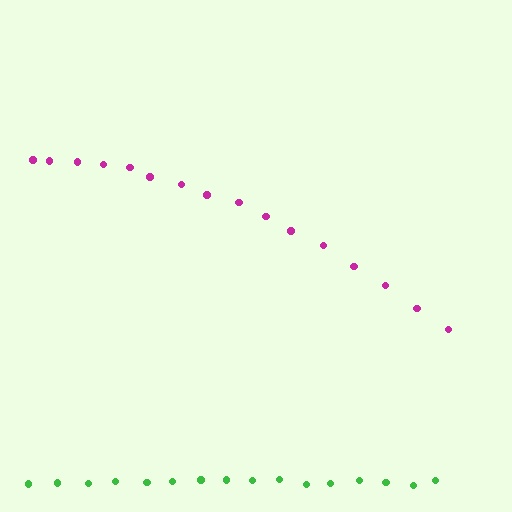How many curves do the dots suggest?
There are 2 distinct paths.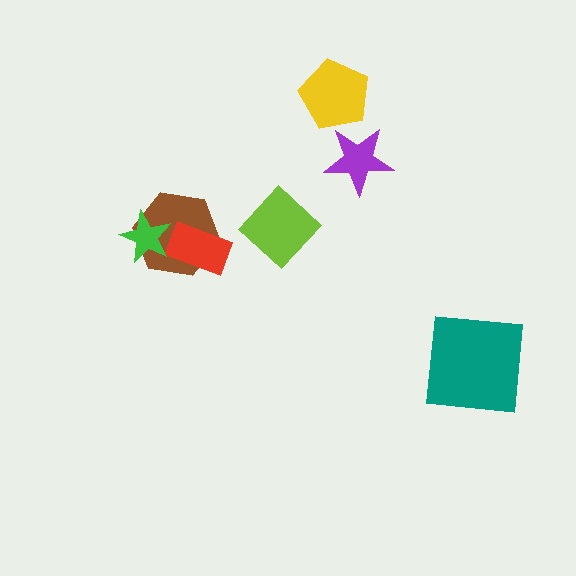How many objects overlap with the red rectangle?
1 object overlaps with the red rectangle.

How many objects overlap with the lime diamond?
0 objects overlap with the lime diamond.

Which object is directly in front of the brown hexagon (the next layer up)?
The red rectangle is directly in front of the brown hexagon.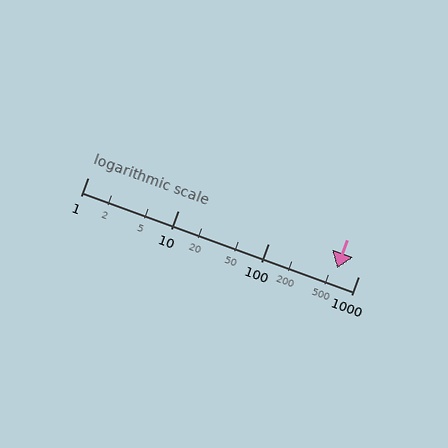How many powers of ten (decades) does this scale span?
The scale spans 3 decades, from 1 to 1000.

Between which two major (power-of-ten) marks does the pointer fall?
The pointer is between 100 and 1000.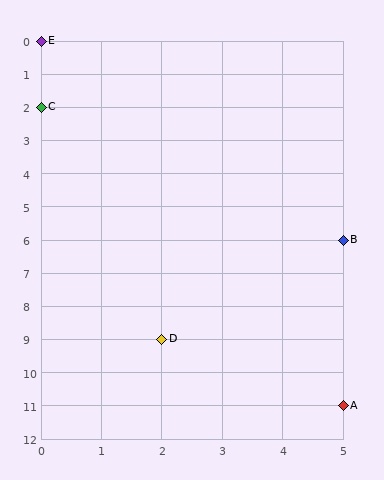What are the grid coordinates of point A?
Point A is at grid coordinates (5, 11).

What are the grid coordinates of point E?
Point E is at grid coordinates (0, 0).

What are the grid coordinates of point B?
Point B is at grid coordinates (5, 6).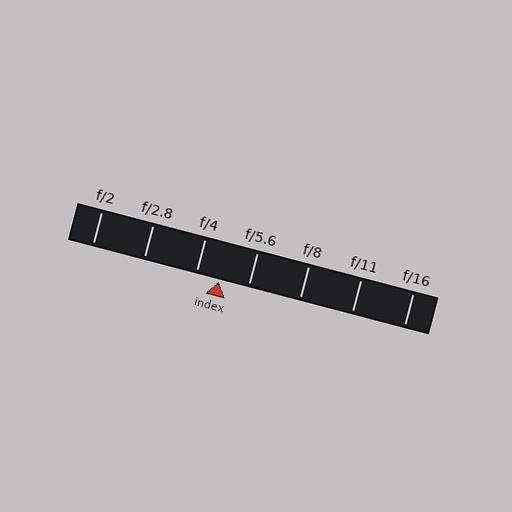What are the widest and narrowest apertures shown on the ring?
The widest aperture shown is f/2 and the narrowest is f/16.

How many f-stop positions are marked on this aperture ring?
There are 7 f-stop positions marked.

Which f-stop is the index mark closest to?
The index mark is closest to f/4.